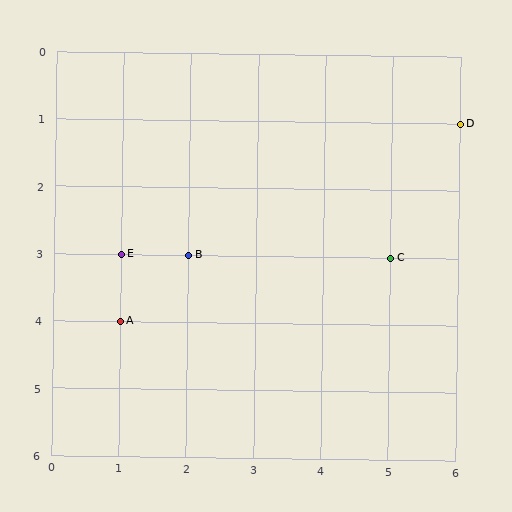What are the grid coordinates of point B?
Point B is at grid coordinates (2, 3).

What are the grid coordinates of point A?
Point A is at grid coordinates (1, 4).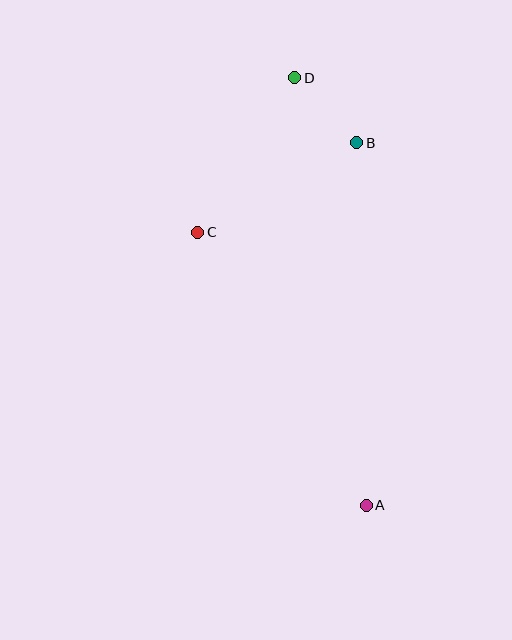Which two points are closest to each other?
Points B and D are closest to each other.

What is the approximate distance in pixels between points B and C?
The distance between B and C is approximately 183 pixels.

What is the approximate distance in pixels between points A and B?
The distance between A and B is approximately 363 pixels.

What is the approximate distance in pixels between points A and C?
The distance between A and C is approximately 321 pixels.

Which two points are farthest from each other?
Points A and D are farthest from each other.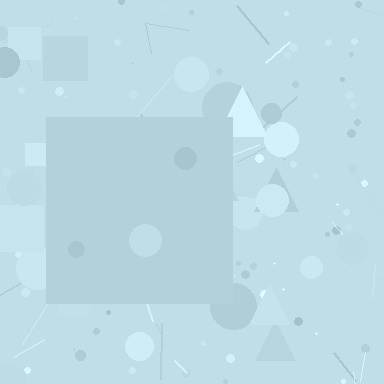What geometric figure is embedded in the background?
A square is embedded in the background.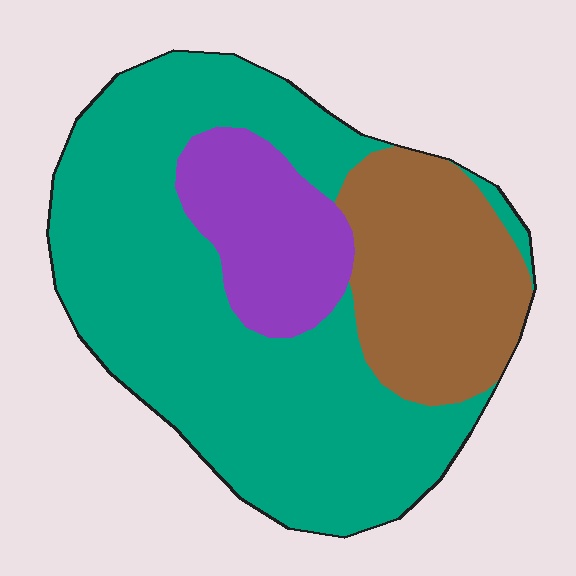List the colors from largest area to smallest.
From largest to smallest: teal, brown, purple.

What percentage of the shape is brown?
Brown takes up about one quarter (1/4) of the shape.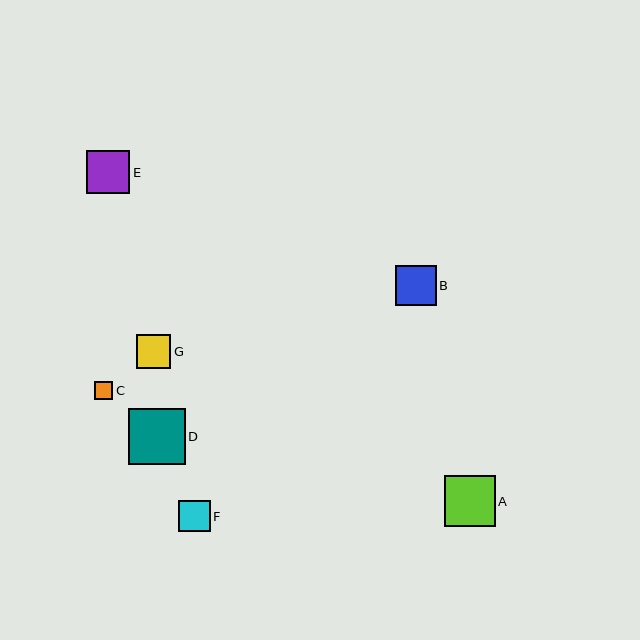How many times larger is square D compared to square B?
Square D is approximately 1.4 times the size of square B.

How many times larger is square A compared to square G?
Square A is approximately 1.5 times the size of square G.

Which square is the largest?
Square D is the largest with a size of approximately 56 pixels.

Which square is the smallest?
Square C is the smallest with a size of approximately 19 pixels.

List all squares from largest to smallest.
From largest to smallest: D, A, E, B, G, F, C.